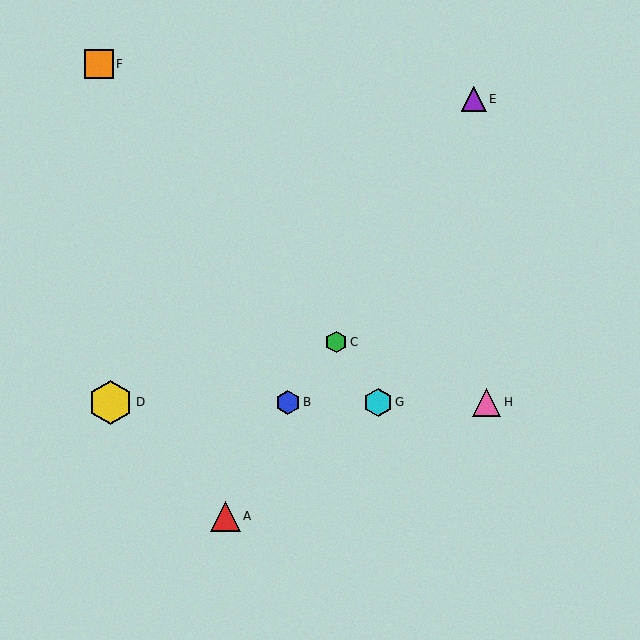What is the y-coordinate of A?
Object A is at y≈516.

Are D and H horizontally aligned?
Yes, both are at y≈402.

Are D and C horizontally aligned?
No, D is at y≈402 and C is at y≈342.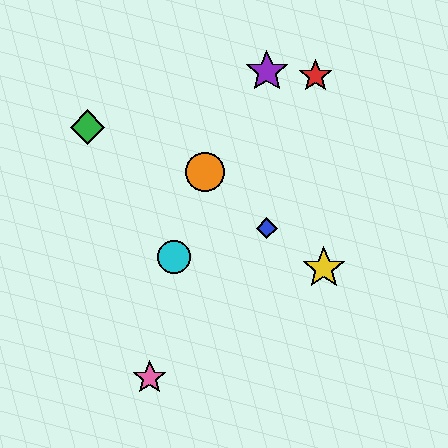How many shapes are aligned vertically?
2 shapes (the blue diamond, the purple star) are aligned vertically.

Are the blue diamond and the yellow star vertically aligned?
No, the blue diamond is at x≈267 and the yellow star is at x≈324.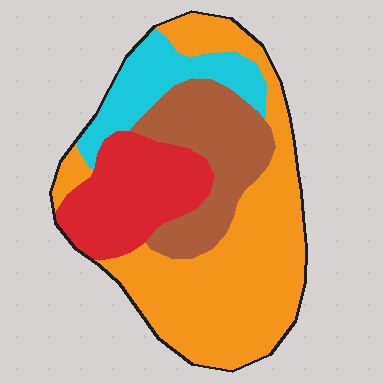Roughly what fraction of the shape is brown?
Brown takes up about one fifth (1/5) of the shape.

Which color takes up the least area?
Cyan, at roughly 15%.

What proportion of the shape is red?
Red takes up between a sixth and a third of the shape.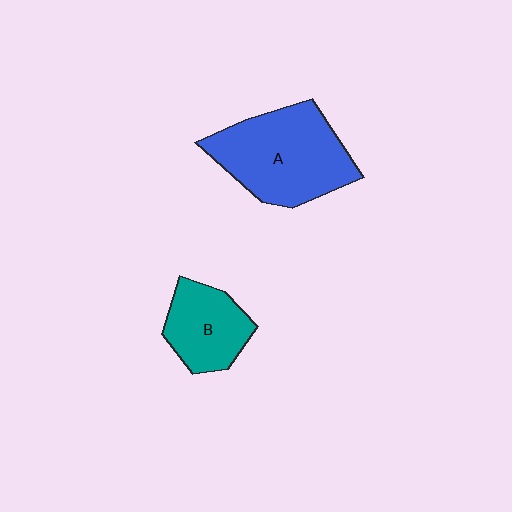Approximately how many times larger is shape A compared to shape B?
Approximately 1.7 times.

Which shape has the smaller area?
Shape B (teal).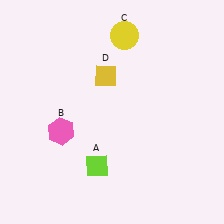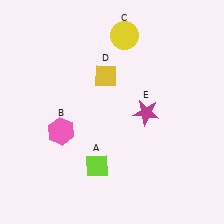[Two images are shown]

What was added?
A magenta star (E) was added in Image 2.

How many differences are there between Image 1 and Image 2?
There is 1 difference between the two images.